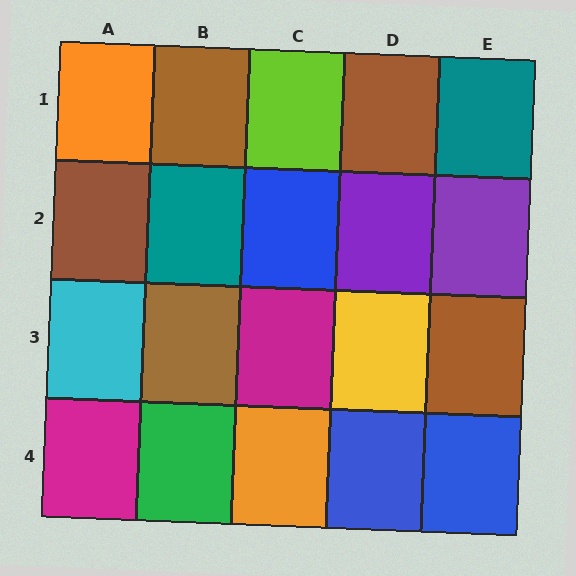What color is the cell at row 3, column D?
Yellow.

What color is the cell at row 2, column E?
Purple.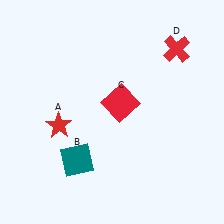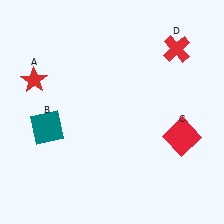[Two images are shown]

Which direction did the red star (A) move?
The red star (A) moved up.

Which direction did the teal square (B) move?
The teal square (B) moved up.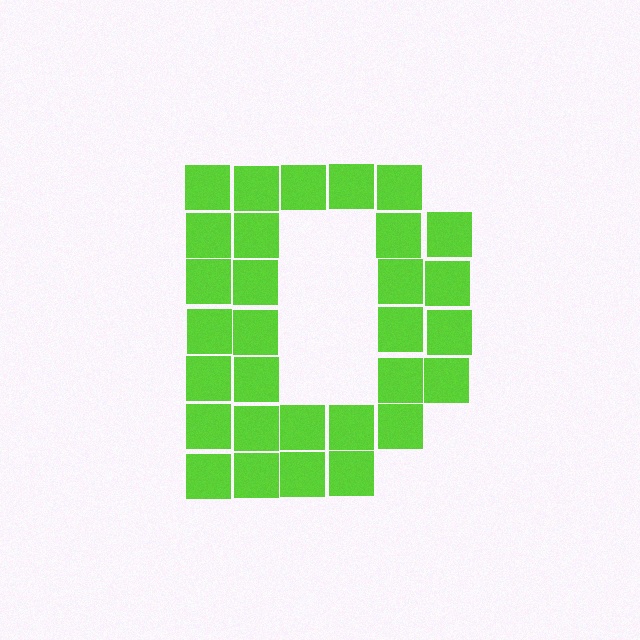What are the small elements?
The small elements are squares.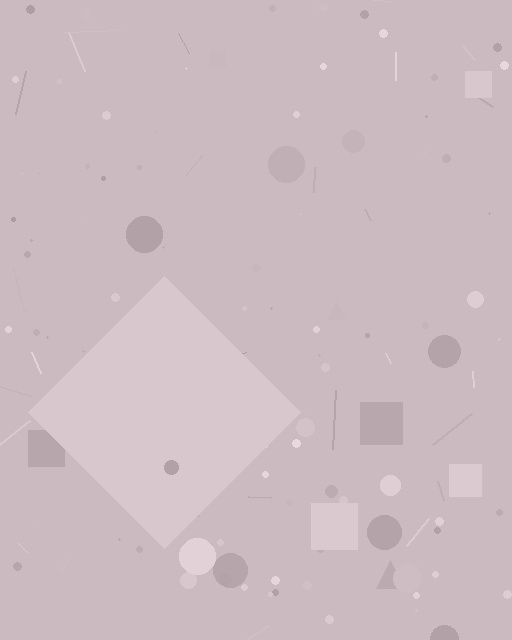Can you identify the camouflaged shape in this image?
The camouflaged shape is a diamond.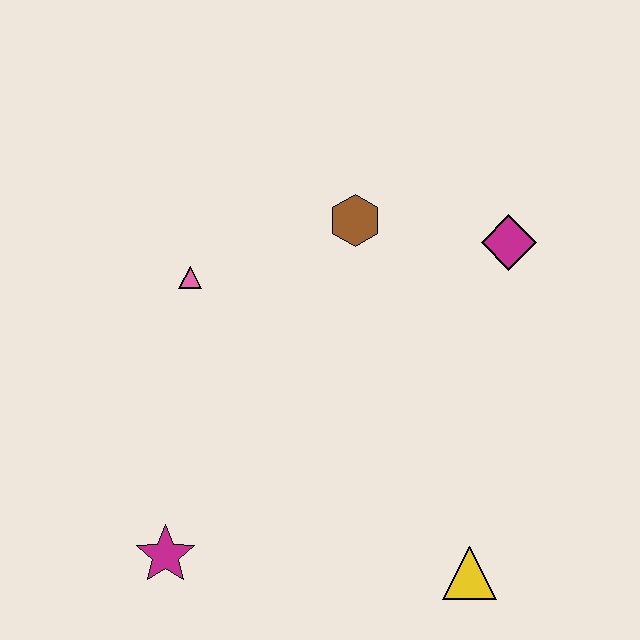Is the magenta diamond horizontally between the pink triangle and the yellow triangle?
No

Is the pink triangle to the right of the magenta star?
Yes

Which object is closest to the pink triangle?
The brown hexagon is closest to the pink triangle.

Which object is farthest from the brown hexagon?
The magenta star is farthest from the brown hexagon.